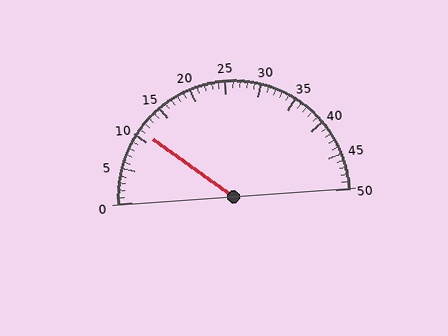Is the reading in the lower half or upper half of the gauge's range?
The reading is in the lower half of the range (0 to 50).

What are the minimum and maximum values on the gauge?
The gauge ranges from 0 to 50.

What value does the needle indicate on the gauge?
The needle indicates approximately 11.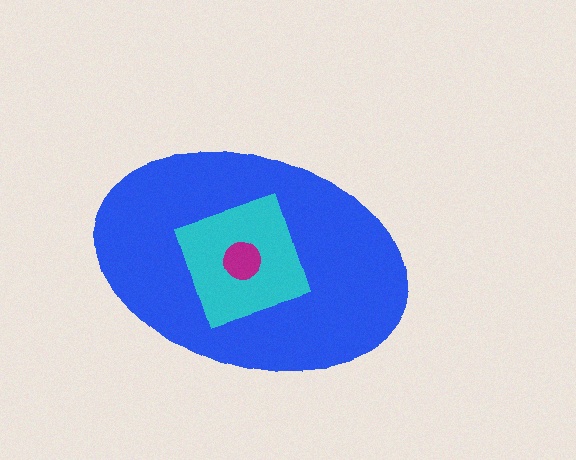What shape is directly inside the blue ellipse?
The cyan diamond.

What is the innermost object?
The magenta circle.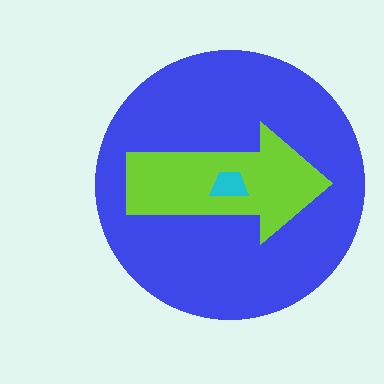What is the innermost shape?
The cyan trapezoid.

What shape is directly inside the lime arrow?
The cyan trapezoid.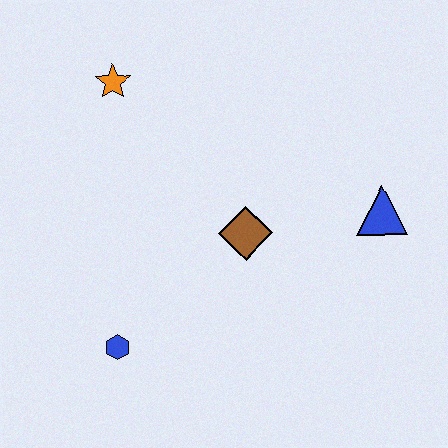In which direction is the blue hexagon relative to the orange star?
The blue hexagon is below the orange star.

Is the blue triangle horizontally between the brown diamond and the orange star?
No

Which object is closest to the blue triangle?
The brown diamond is closest to the blue triangle.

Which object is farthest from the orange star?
The blue triangle is farthest from the orange star.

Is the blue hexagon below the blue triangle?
Yes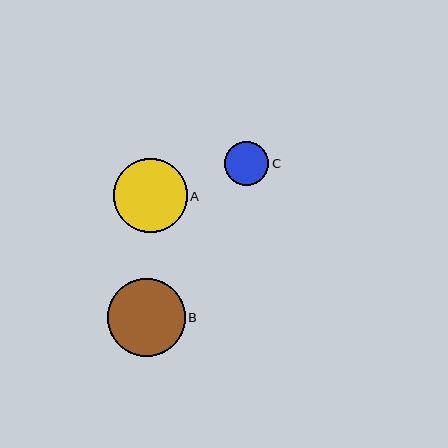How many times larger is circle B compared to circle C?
Circle B is approximately 1.8 times the size of circle C.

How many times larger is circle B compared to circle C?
Circle B is approximately 1.8 times the size of circle C.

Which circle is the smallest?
Circle C is the smallest with a size of approximately 44 pixels.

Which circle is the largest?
Circle B is the largest with a size of approximately 78 pixels.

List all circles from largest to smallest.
From largest to smallest: B, A, C.